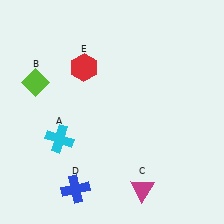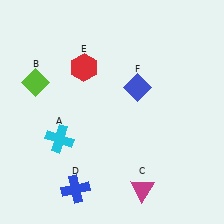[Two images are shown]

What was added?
A blue diamond (F) was added in Image 2.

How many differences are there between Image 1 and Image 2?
There is 1 difference between the two images.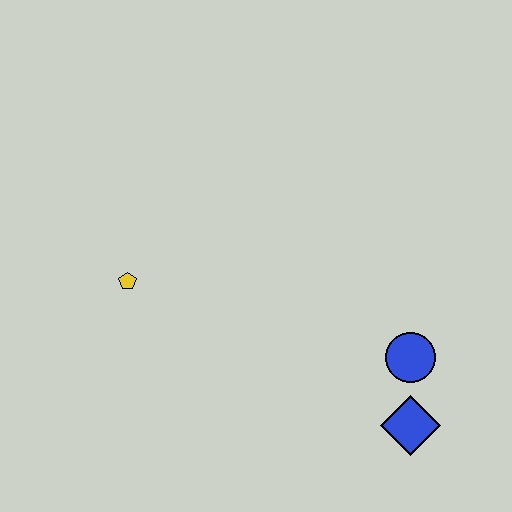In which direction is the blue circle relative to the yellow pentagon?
The blue circle is to the right of the yellow pentagon.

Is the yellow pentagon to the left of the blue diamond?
Yes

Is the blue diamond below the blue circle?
Yes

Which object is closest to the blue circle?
The blue diamond is closest to the blue circle.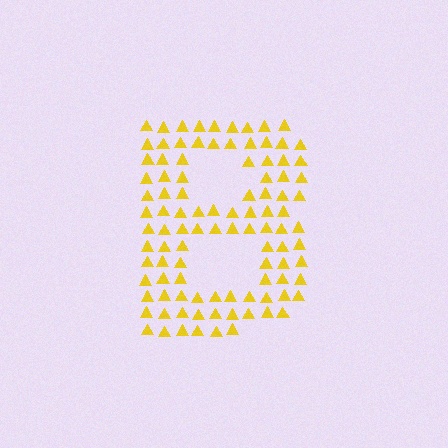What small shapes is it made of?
It is made of small triangles.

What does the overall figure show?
The overall figure shows the letter B.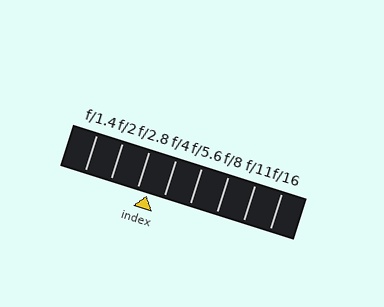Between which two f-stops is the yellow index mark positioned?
The index mark is between f/2.8 and f/4.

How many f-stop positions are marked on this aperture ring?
There are 8 f-stop positions marked.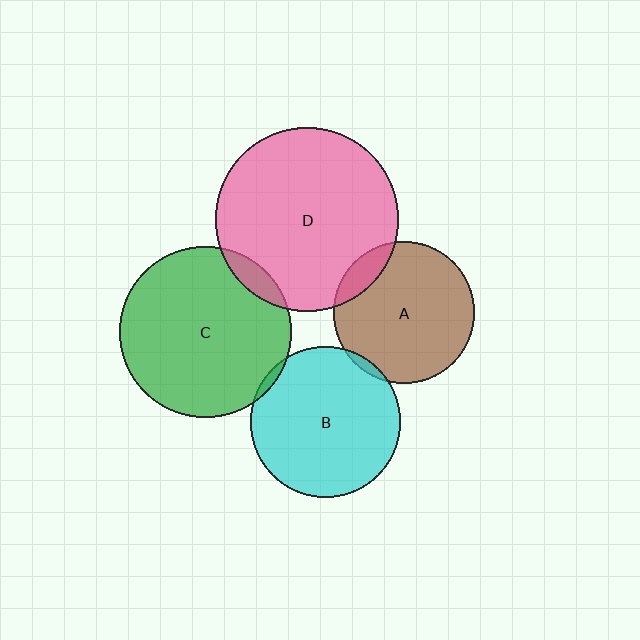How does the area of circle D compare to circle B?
Approximately 1.5 times.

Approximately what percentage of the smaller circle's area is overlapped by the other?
Approximately 5%.